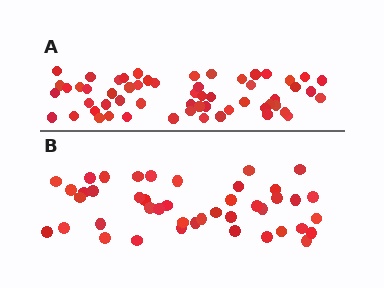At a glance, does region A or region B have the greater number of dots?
Region A (the top region) has more dots.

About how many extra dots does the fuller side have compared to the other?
Region A has approximately 15 more dots than region B.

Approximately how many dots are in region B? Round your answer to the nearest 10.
About 40 dots. (The exact count is 43, which rounds to 40.)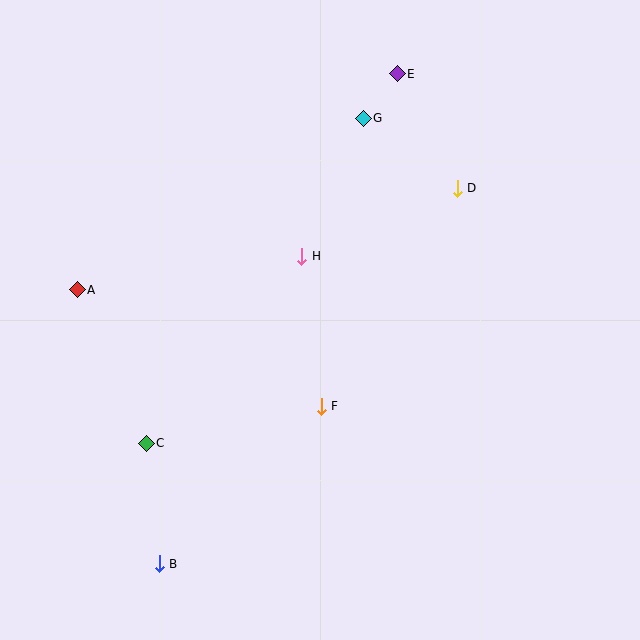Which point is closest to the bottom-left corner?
Point B is closest to the bottom-left corner.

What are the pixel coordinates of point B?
Point B is at (159, 564).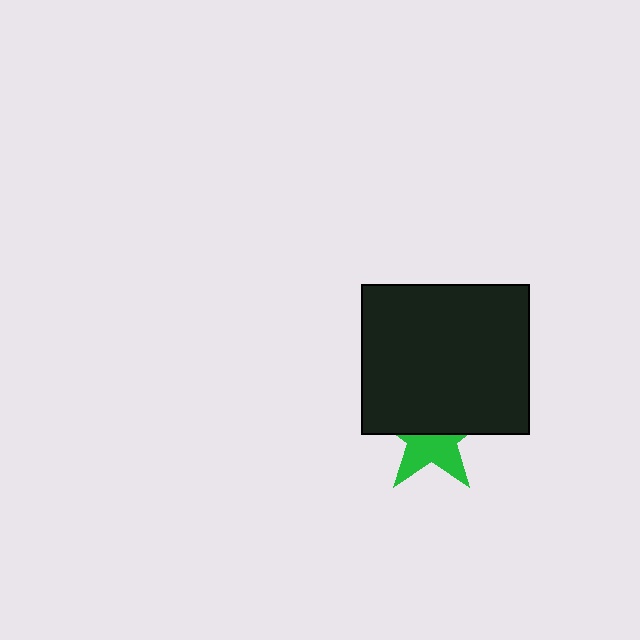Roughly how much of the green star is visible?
About half of it is visible (roughly 46%).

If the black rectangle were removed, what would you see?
You would see the complete green star.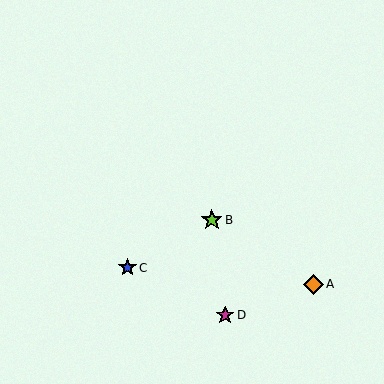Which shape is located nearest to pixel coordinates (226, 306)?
The magenta star (labeled D) at (225, 315) is nearest to that location.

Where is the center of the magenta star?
The center of the magenta star is at (225, 315).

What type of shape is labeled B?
Shape B is a lime star.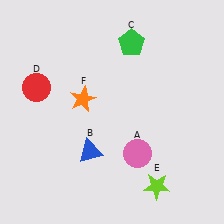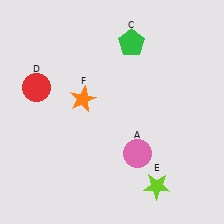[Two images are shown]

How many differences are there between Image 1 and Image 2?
There is 1 difference between the two images.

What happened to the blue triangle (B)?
The blue triangle (B) was removed in Image 2. It was in the bottom-left area of Image 1.